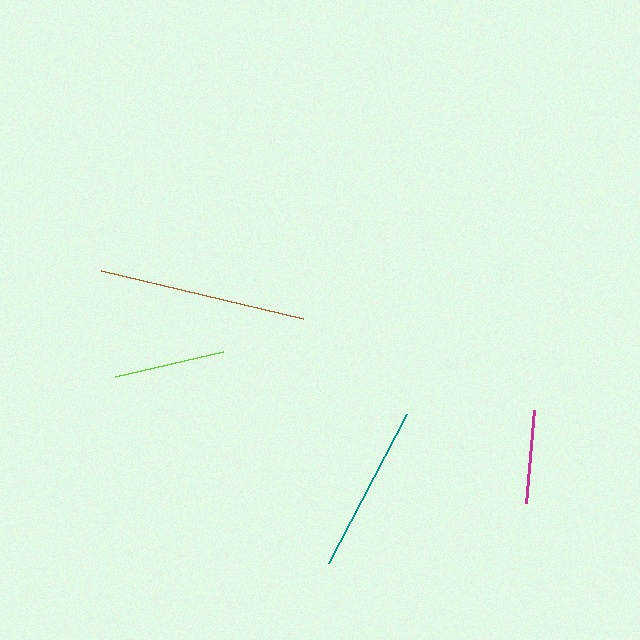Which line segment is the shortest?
The magenta line is the shortest at approximately 94 pixels.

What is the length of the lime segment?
The lime segment is approximately 110 pixels long.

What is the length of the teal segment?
The teal segment is approximately 168 pixels long.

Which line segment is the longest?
The brown line is the longest at approximately 207 pixels.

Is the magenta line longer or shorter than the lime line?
The lime line is longer than the magenta line.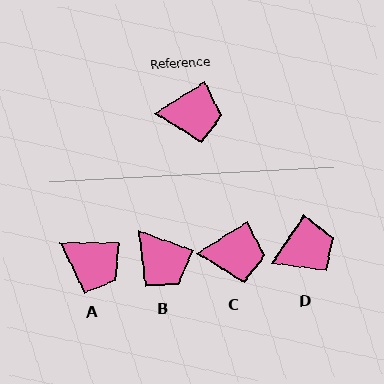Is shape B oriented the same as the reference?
No, it is off by about 51 degrees.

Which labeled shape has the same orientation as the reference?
C.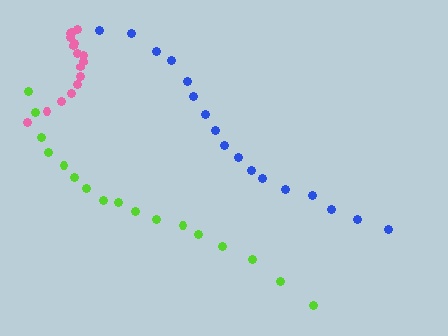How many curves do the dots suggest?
There are 3 distinct paths.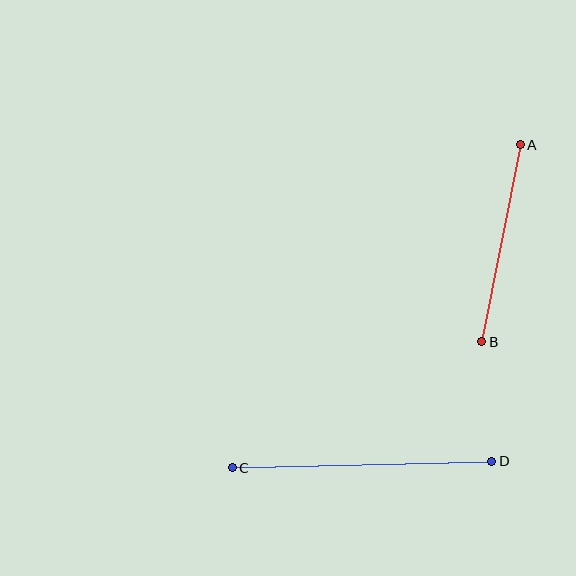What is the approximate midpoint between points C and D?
The midpoint is at approximately (362, 464) pixels.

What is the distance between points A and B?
The distance is approximately 200 pixels.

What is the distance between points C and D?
The distance is approximately 260 pixels.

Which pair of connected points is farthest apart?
Points C and D are farthest apart.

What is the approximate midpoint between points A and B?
The midpoint is at approximately (501, 243) pixels.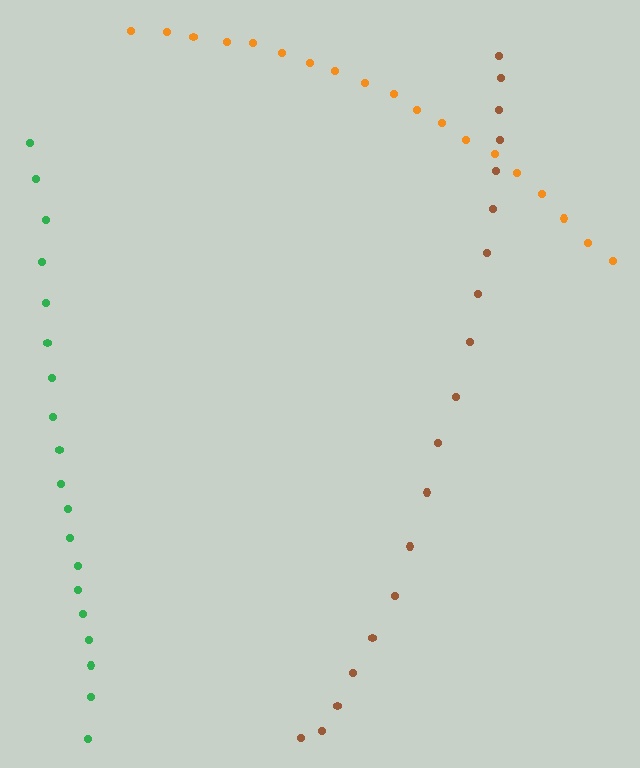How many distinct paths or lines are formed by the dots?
There are 3 distinct paths.